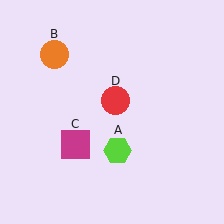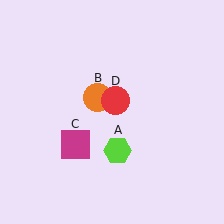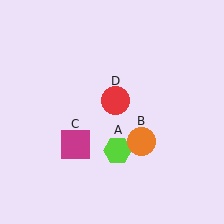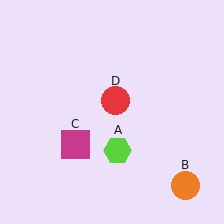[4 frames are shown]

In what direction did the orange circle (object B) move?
The orange circle (object B) moved down and to the right.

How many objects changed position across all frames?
1 object changed position: orange circle (object B).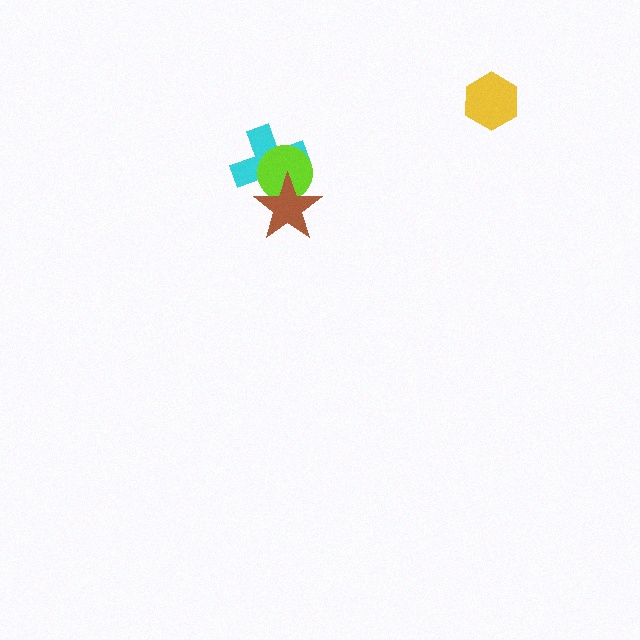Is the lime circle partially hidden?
Yes, it is partially covered by another shape.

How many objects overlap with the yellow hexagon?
0 objects overlap with the yellow hexagon.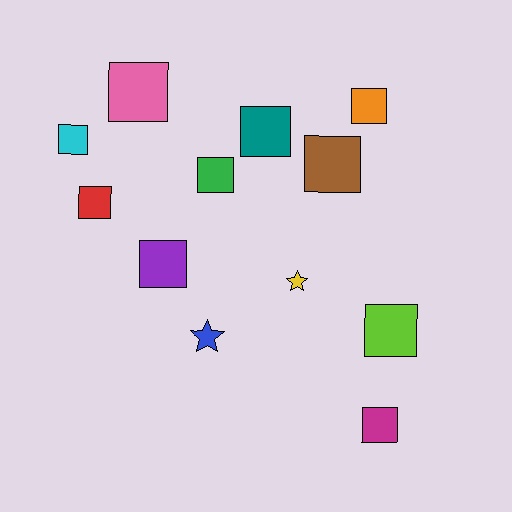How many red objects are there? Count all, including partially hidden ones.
There is 1 red object.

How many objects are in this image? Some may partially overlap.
There are 12 objects.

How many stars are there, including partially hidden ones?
There are 2 stars.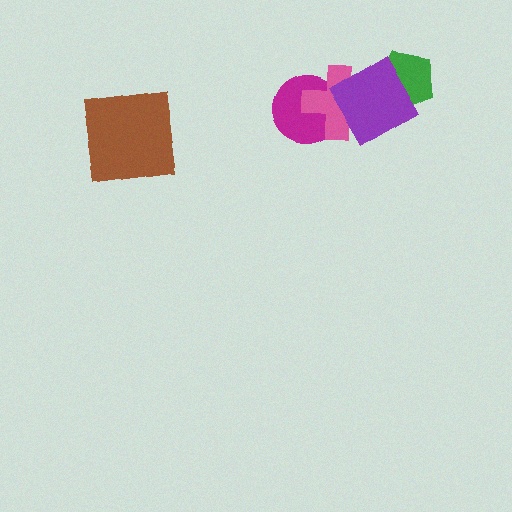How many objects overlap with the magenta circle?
1 object overlaps with the magenta circle.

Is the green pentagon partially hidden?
Yes, it is partially covered by another shape.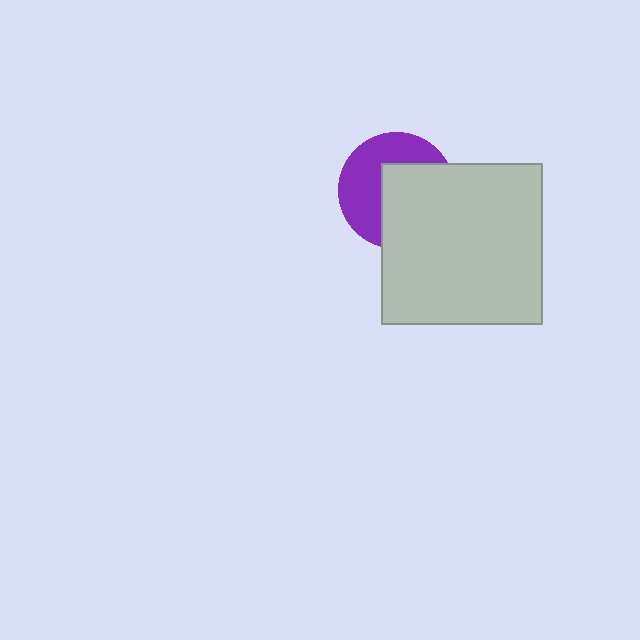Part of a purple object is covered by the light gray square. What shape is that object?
It is a circle.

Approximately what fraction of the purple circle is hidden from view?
Roughly 51% of the purple circle is hidden behind the light gray square.